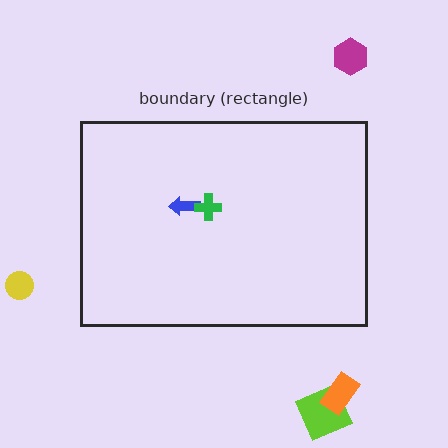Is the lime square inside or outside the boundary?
Outside.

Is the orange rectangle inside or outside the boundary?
Outside.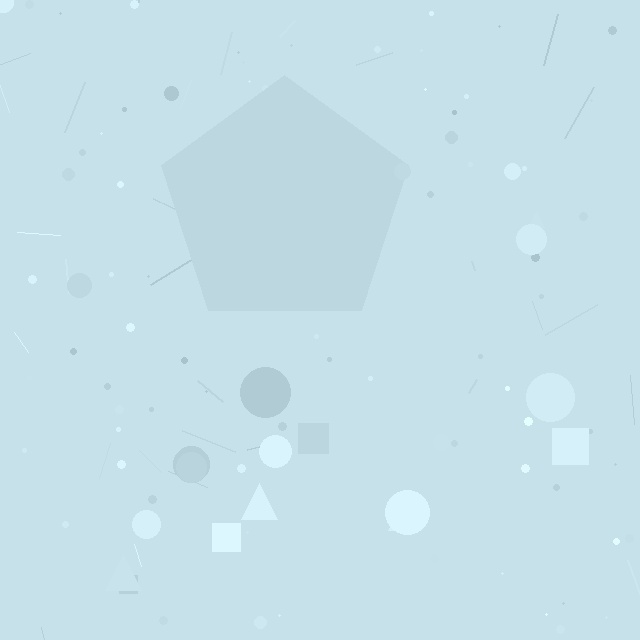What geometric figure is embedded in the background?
A pentagon is embedded in the background.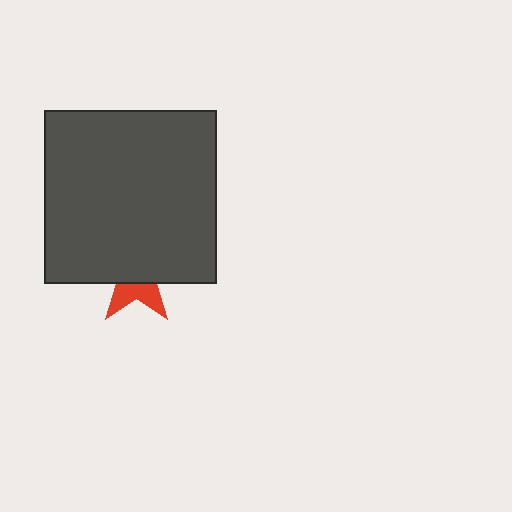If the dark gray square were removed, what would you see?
You would see the complete red star.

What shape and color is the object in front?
The object in front is a dark gray square.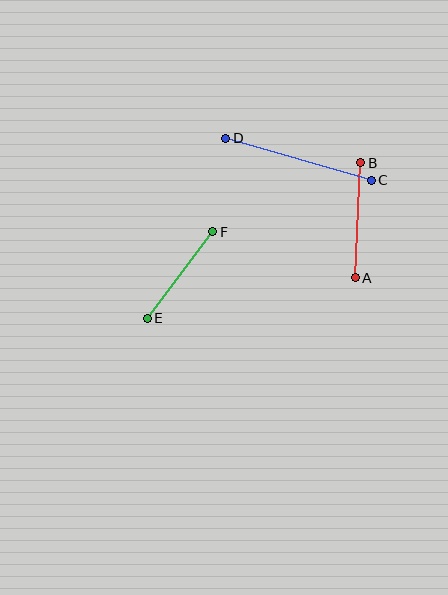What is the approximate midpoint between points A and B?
The midpoint is at approximately (358, 220) pixels.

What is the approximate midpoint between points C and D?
The midpoint is at approximately (299, 159) pixels.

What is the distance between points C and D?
The distance is approximately 152 pixels.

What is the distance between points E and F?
The distance is approximately 108 pixels.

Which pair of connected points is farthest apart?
Points C and D are farthest apart.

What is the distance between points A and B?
The distance is approximately 115 pixels.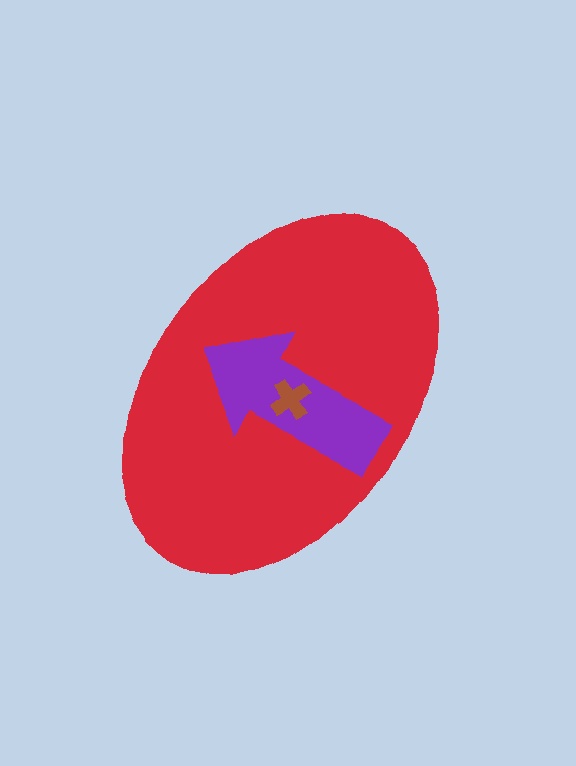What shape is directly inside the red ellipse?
The purple arrow.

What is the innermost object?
The brown cross.